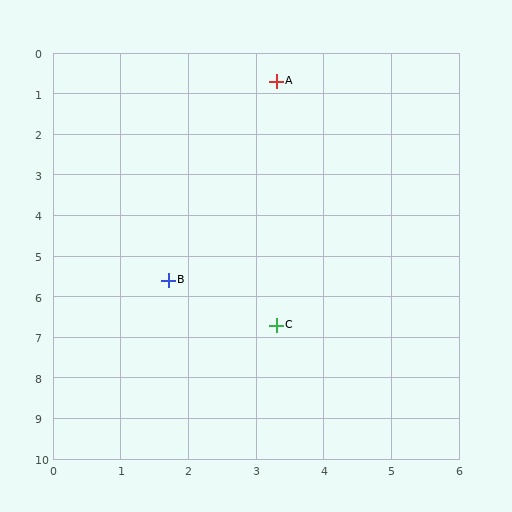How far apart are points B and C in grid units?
Points B and C are about 1.9 grid units apart.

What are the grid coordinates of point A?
Point A is at approximately (3.3, 0.7).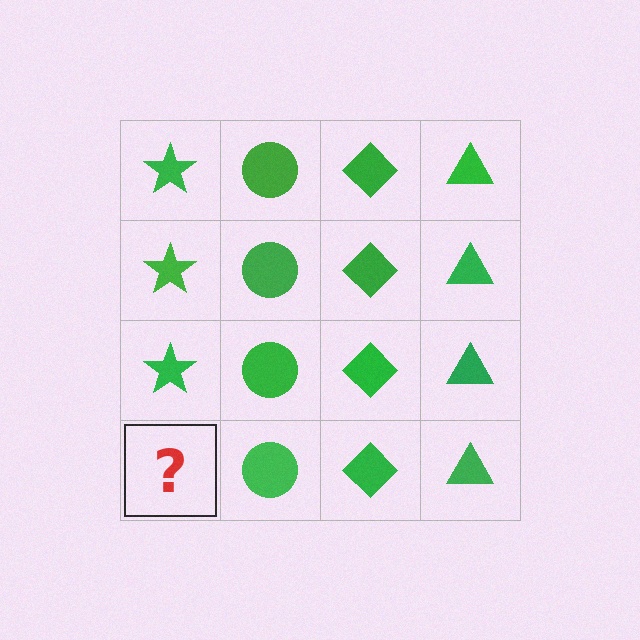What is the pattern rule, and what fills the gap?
The rule is that each column has a consistent shape. The gap should be filled with a green star.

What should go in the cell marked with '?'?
The missing cell should contain a green star.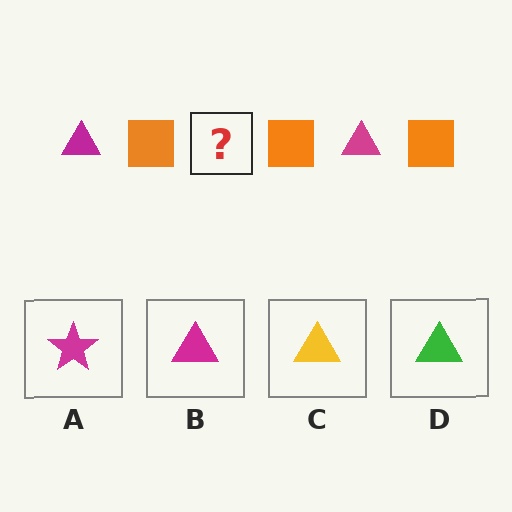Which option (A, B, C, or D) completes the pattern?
B.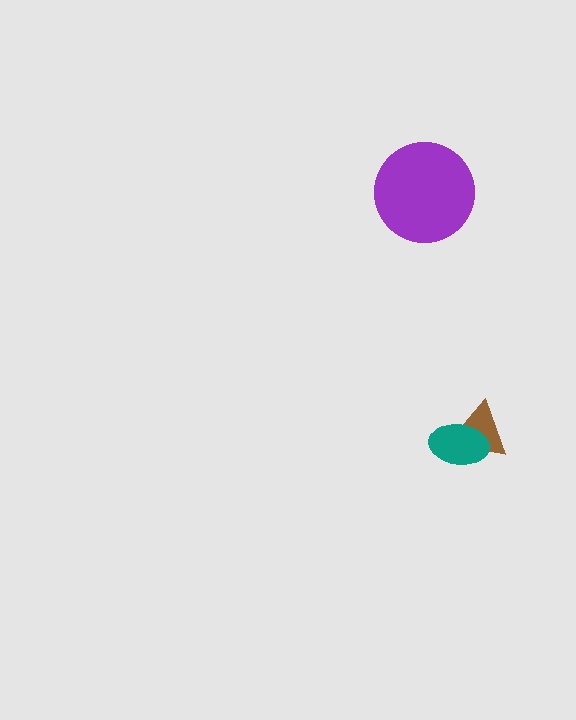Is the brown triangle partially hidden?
Yes, it is partially covered by another shape.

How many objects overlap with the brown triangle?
1 object overlaps with the brown triangle.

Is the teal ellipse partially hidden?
No, no other shape covers it.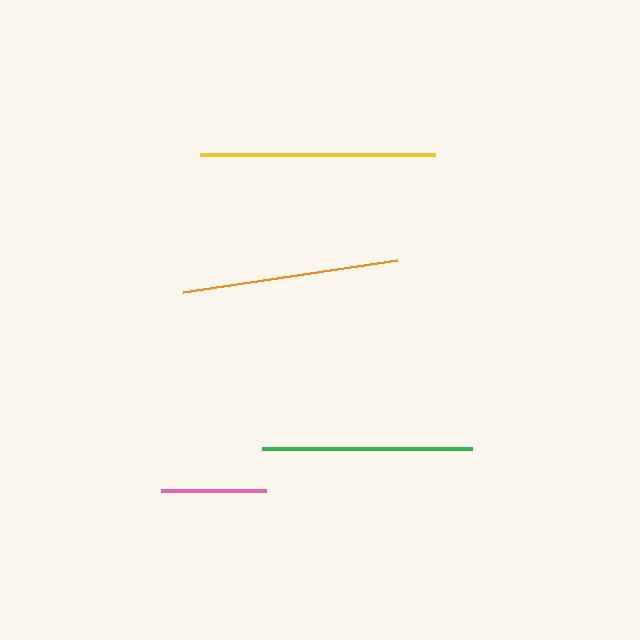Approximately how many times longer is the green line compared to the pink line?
The green line is approximately 2.0 times the length of the pink line.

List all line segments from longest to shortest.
From longest to shortest: yellow, orange, green, pink.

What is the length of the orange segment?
The orange segment is approximately 216 pixels long.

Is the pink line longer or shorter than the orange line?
The orange line is longer than the pink line.